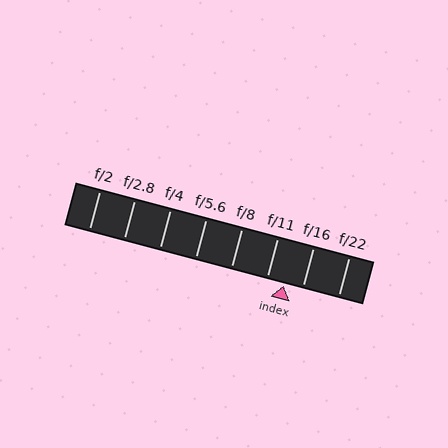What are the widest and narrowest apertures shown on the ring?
The widest aperture shown is f/2 and the narrowest is f/22.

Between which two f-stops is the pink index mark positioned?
The index mark is between f/11 and f/16.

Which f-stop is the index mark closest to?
The index mark is closest to f/11.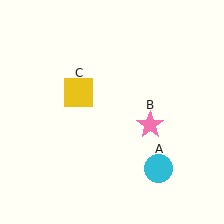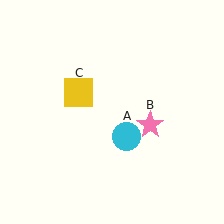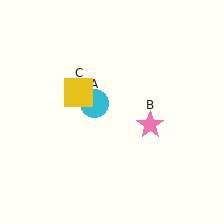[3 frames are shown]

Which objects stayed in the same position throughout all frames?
Pink star (object B) and yellow square (object C) remained stationary.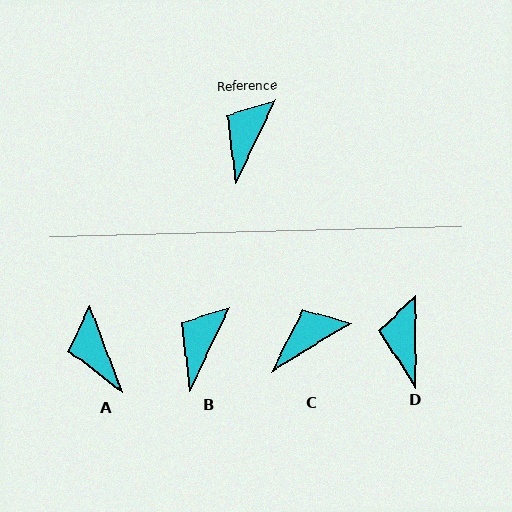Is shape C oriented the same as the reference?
No, it is off by about 33 degrees.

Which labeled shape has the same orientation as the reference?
B.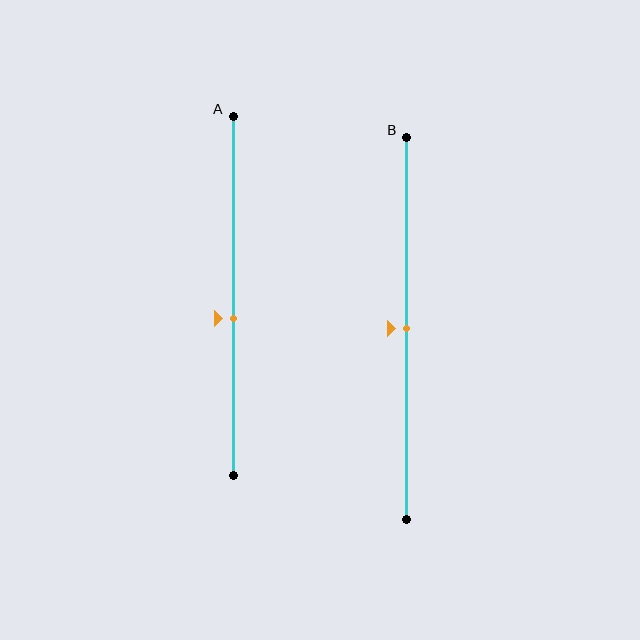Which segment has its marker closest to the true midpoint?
Segment B has its marker closest to the true midpoint.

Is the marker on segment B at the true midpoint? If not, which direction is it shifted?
Yes, the marker on segment B is at the true midpoint.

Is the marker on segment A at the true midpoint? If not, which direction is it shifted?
No, the marker on segment A is shifted downward by about 6% of the segment length.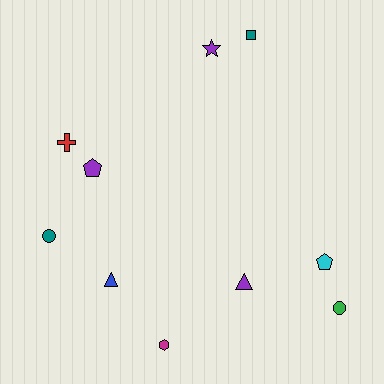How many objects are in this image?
There are 10 objects.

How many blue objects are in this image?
There is 1 blue object.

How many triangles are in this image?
There are 2 triangles.